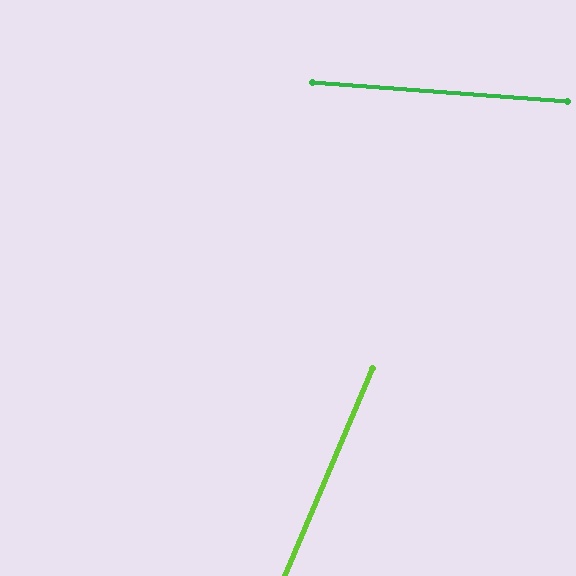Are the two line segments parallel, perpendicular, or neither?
Neither parallel nor perpendicular — they differ by about 71°.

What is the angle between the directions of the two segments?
Approximately 71 degrees.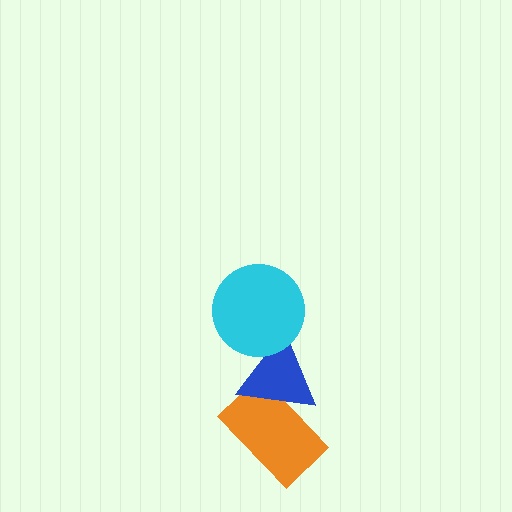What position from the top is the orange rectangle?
The orange rectangle is 3rd from the top.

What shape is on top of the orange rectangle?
The blue triangle is on top of the orange rectangle.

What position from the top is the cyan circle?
The cyan circle is 1st from the top.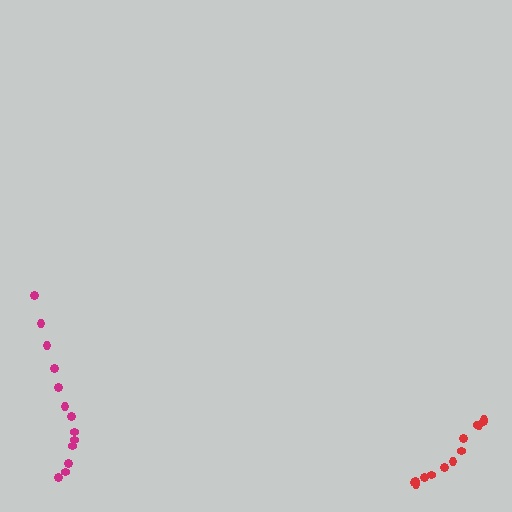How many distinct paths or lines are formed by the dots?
There are 2 distinct paths.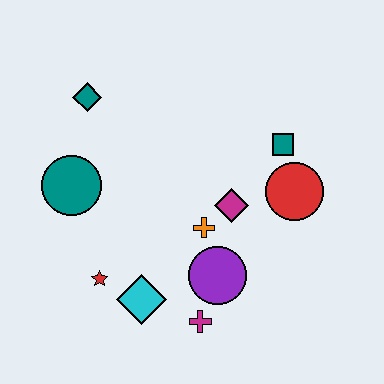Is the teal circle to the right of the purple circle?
No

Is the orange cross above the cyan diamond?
Yes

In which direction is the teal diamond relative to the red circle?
The teal diamond is to the left of the red circle.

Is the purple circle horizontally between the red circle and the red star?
Yes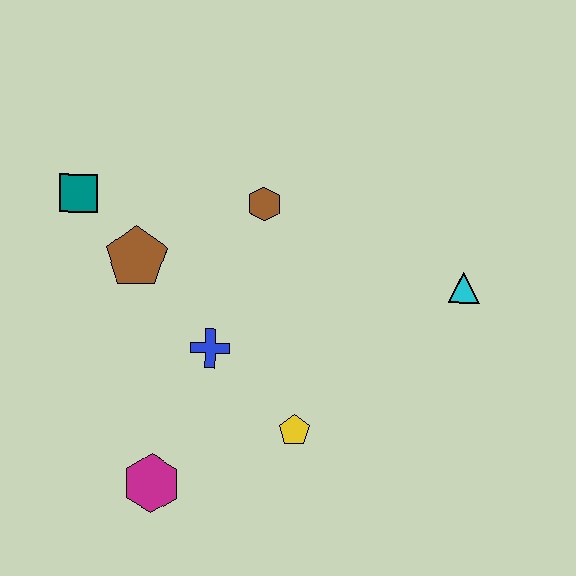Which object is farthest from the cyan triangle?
The teal square is farthest from the cyan triangle.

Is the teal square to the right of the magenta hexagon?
No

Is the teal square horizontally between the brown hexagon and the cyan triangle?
No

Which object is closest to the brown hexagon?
The brown pentagon is closest to the brown hexagon.